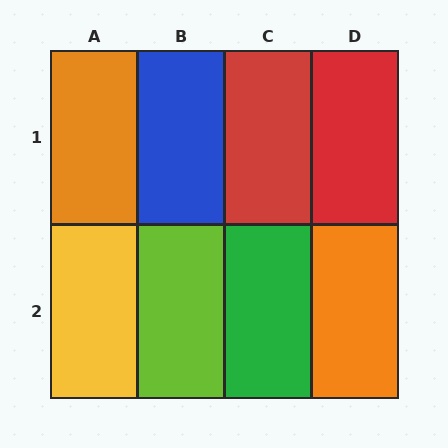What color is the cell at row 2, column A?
Yellow.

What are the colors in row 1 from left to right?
Orange, blue, red, red.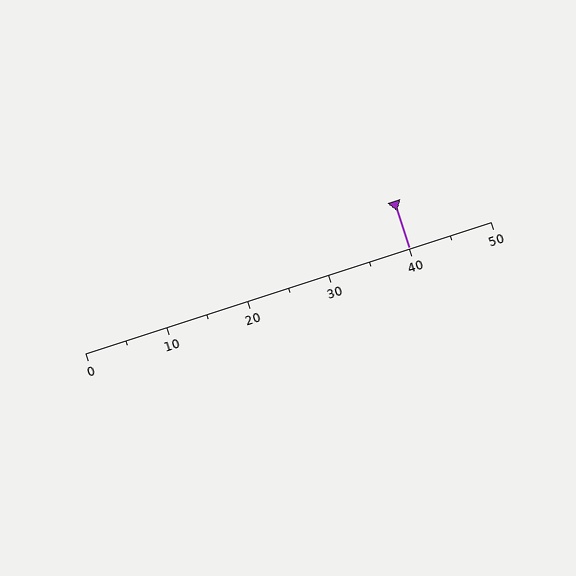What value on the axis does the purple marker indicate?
The marker indicates approximately 40.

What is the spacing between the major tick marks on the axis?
The major ticks are spaced 10 apart.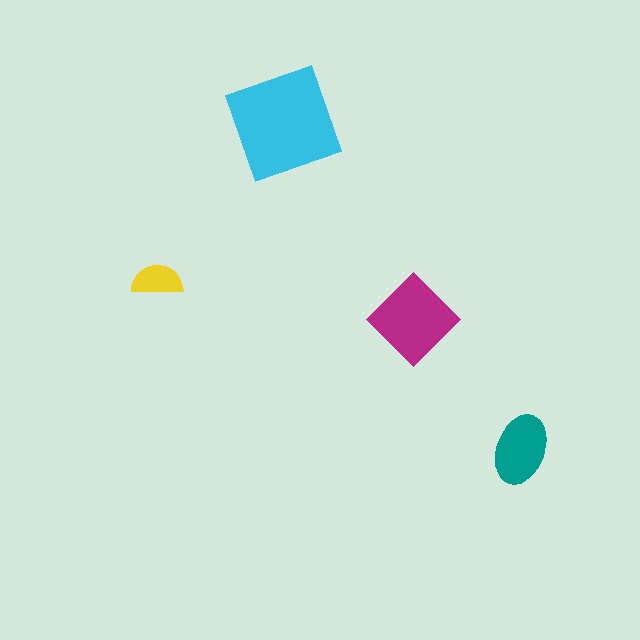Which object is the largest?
The cyan square.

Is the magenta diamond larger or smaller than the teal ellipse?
Larger.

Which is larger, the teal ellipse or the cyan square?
The cyan square.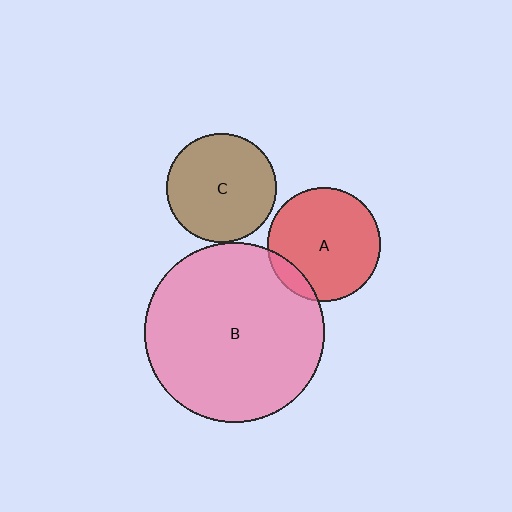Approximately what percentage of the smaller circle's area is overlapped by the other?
Approximately 10%.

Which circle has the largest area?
Circle B (pink).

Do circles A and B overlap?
Yes.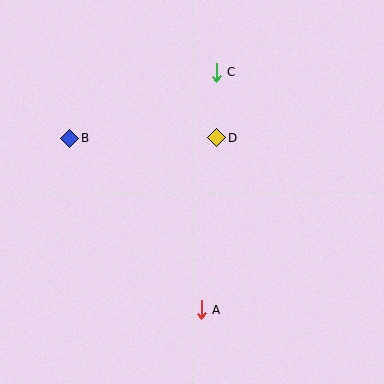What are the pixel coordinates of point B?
Point B is at (70, 138).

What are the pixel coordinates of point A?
Point A is at (201, 310).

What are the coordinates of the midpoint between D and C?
The midpoint between D and C is at (216, 105).